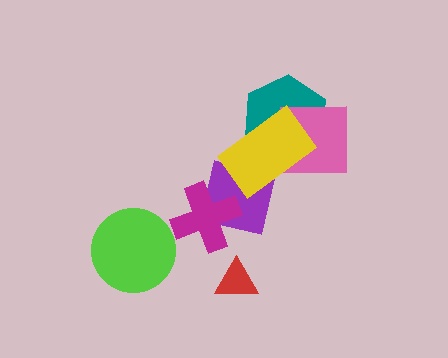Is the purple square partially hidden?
Yes, it is partially covered by another shape.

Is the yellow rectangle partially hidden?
No, no other shape covers it.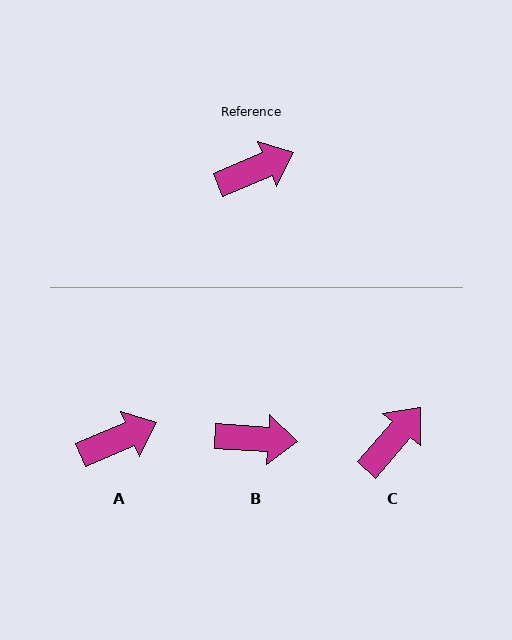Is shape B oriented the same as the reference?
No, it is off by about 26 degrees.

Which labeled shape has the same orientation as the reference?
A.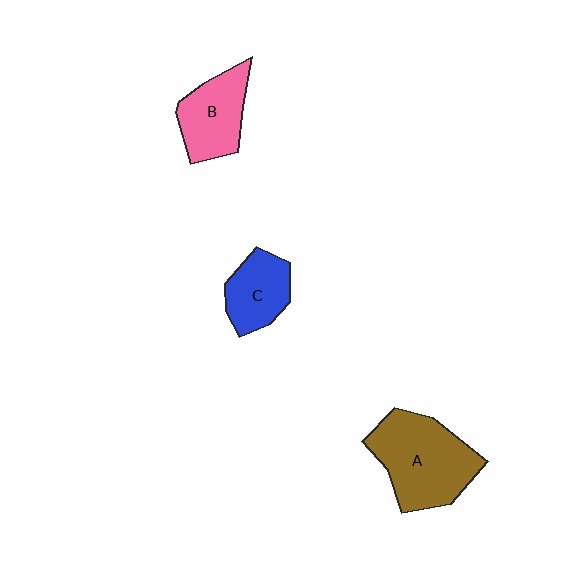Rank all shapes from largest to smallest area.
From largest to smallest: A (brown), B (pink), C (blue).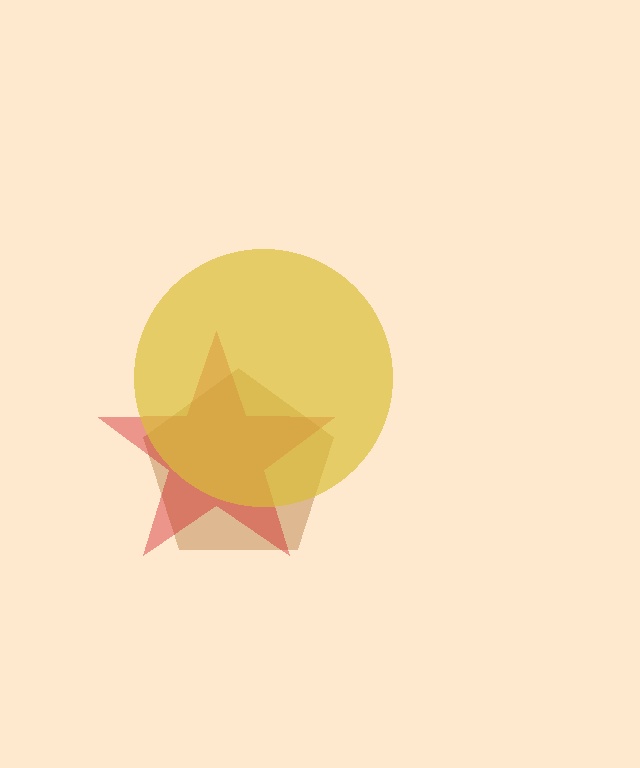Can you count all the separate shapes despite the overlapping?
Yes, there are 3 separate shapes.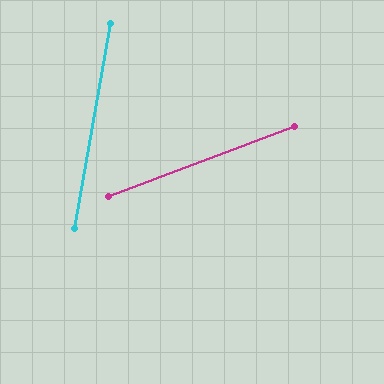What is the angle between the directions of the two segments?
Approximately 59 degrees.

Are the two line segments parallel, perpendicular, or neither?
Neither parallel nor perpendicular — they differ by about 59°.